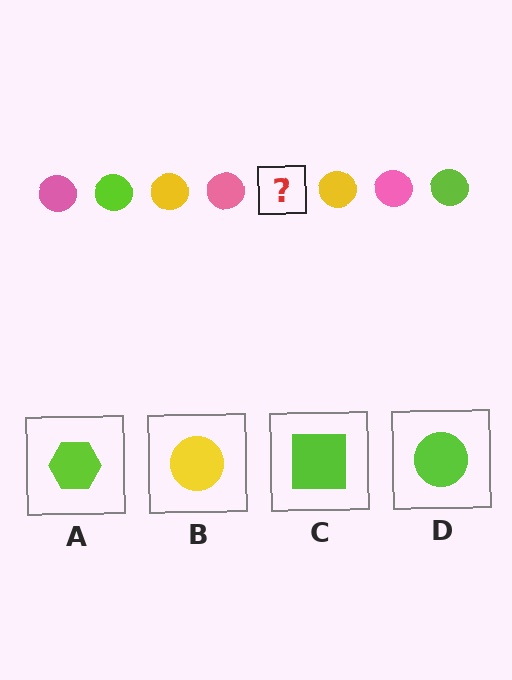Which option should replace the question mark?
Option D.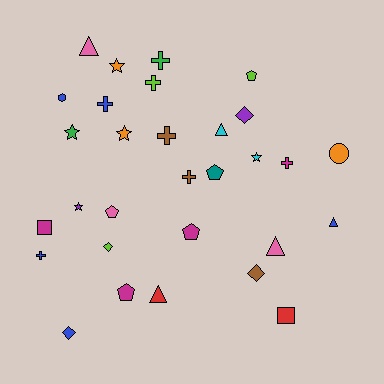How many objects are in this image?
There are 30 objects.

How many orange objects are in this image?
There are 3 orange objects.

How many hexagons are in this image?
There is 1 hexagon.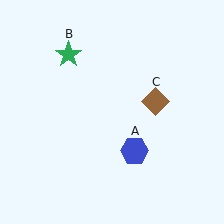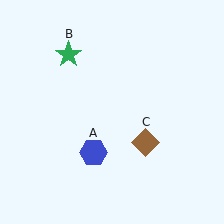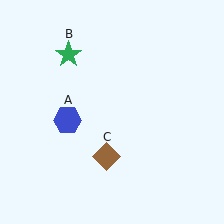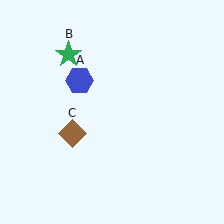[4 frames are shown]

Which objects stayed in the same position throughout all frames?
Green star (object B) remained stationary.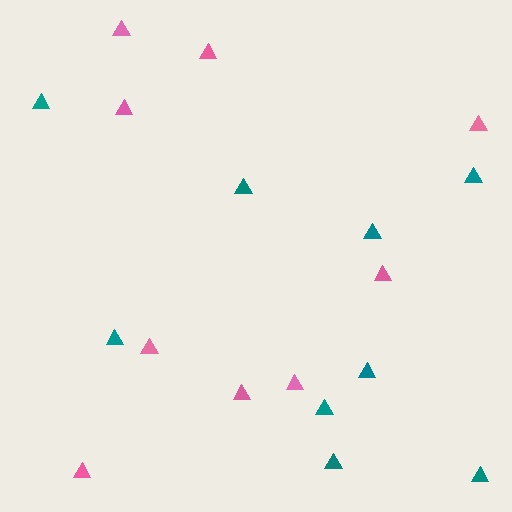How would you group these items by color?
There are 2 groups: one group of pink triangles (9) and one group of teal triangles (9).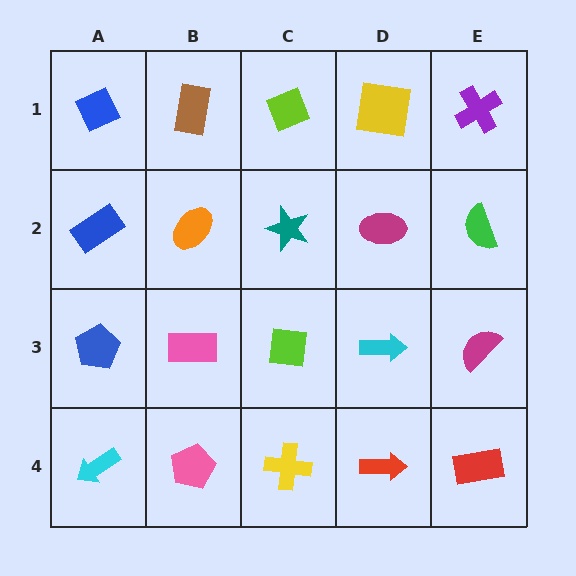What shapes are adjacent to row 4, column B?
A pink rectangle (row 3, column B), a cyan arrow (row 4, column A), a yellow cross (row 4, column C).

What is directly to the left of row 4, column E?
A red arrow.